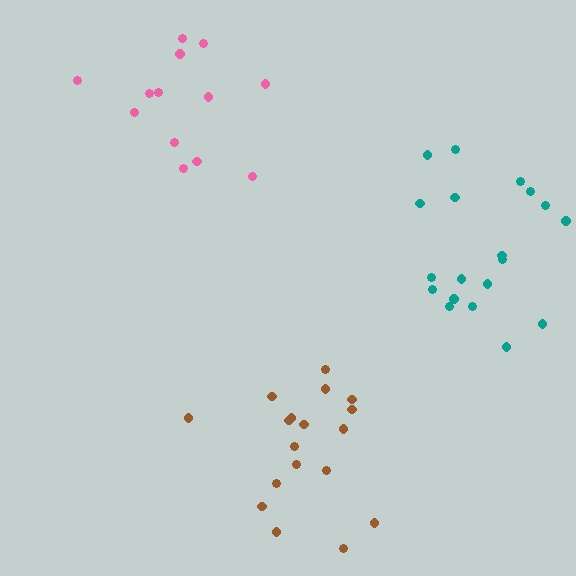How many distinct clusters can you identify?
There are 3 distinct clusters.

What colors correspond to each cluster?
The clusters are colored: pink, brown, teal.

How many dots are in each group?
Group 1: 13 dots, Group 2: 18 dots, Group 3: 19 dots (50 total).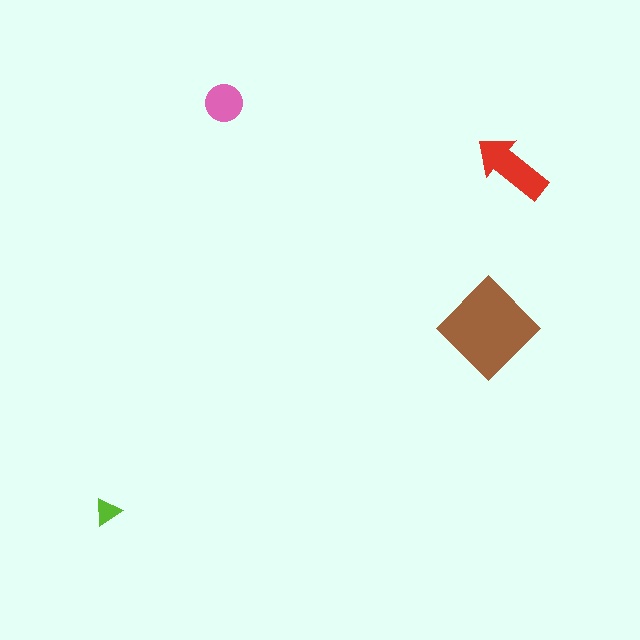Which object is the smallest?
The lime triangle.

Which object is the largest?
The brown diamond.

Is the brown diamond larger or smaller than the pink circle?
Larger.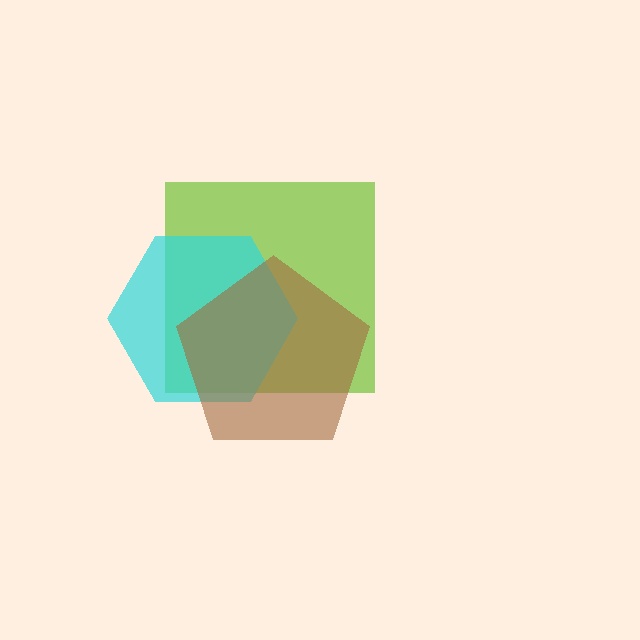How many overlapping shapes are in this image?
There are 3 overlapping shapes in the image.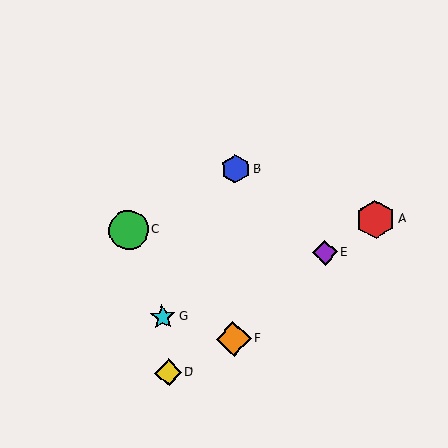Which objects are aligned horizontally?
Objects A, C are aligned horizontally.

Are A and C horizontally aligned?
Yes, both are at y≈219.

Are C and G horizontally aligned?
No, C is at y≈230 and G is at y≈317.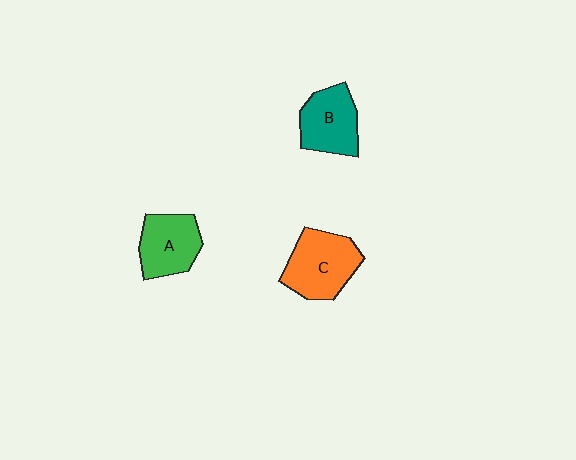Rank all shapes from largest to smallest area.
From largest to smallest: C (orange), B (teal), A (green).